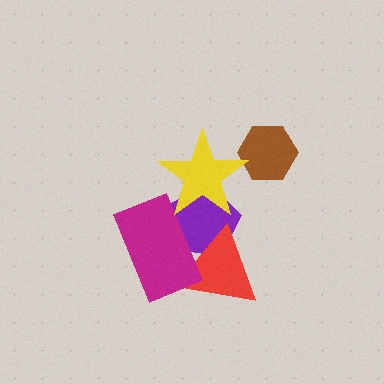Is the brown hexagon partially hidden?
Yes, it is partially covered by another shape.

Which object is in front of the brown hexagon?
The yellow star is in front of the brown hexagon.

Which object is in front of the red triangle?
The magenta rectangle is in front of the red triangle.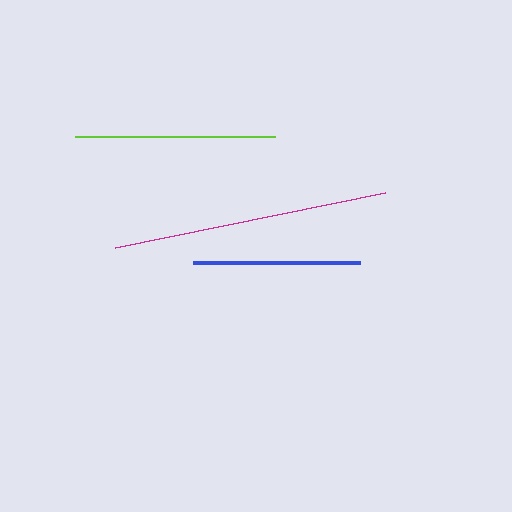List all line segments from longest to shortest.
From longest to shortest: magenta, lime, blue.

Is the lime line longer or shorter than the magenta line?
The magenta line is longer than the lime line.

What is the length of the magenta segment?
The magenta segment is approximately 275 pixels long.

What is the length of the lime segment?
The lime segment is approximately 200 pixels long.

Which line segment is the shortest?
The blue line is the shortest at approximately 167 pixels.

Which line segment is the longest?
The magenta line is the longest at approximately 275 pixels.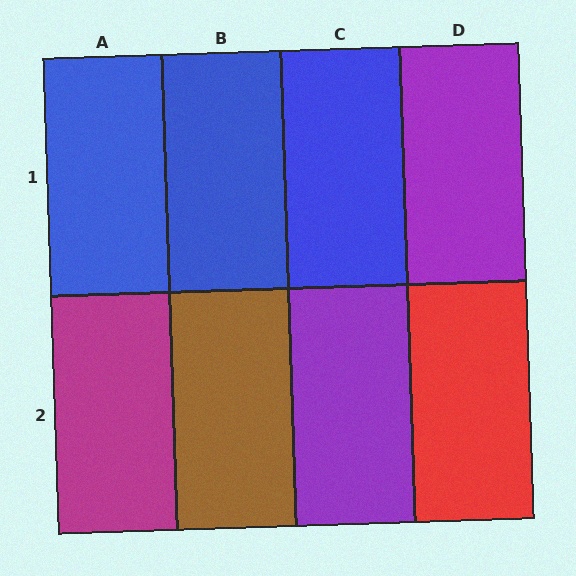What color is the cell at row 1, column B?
Blue.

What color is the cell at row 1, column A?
Blue.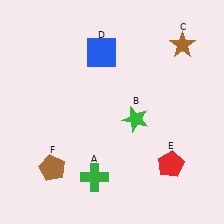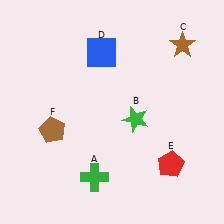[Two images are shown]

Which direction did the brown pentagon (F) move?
The brown pentagon (F) moved up.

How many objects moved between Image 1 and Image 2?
1 object moved between the two images.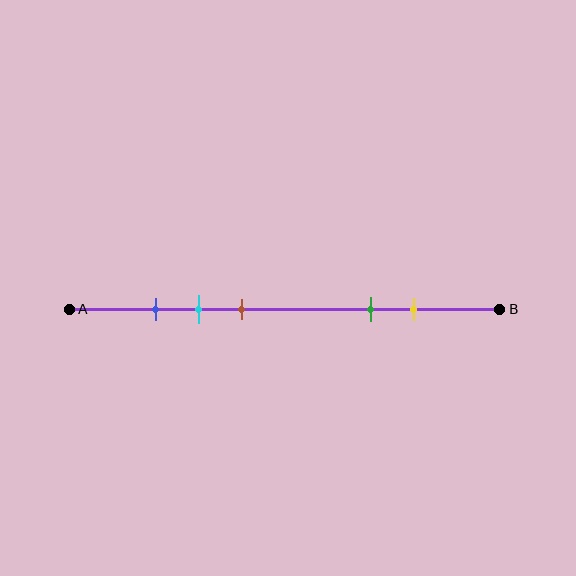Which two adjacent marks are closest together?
The blue and cyan marks are the closest adjacent pair.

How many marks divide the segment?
There are 5 marks dividing the segment.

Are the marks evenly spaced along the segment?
No, the marks are not evenly spaced.